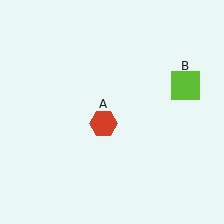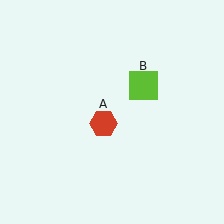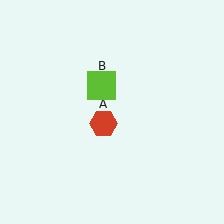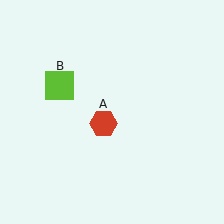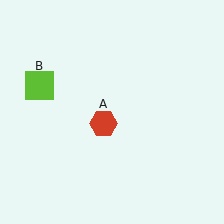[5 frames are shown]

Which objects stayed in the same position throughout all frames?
Red hexagon (object A) remained stationary.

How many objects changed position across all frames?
1 object changed position: lime square (object B).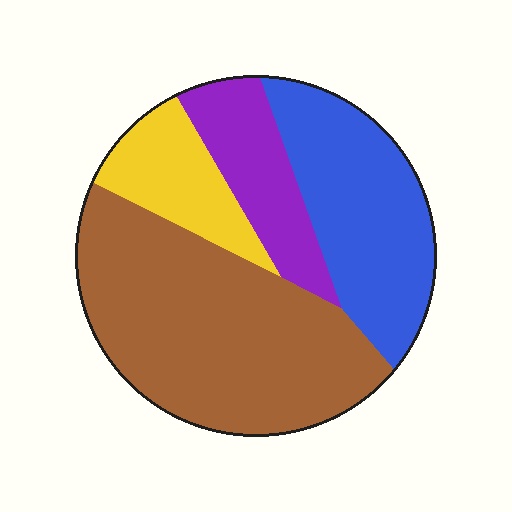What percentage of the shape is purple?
Purple takes up less than a sixth of the shape.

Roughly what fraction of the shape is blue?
Blue takes up between a sixth and a third of the shape.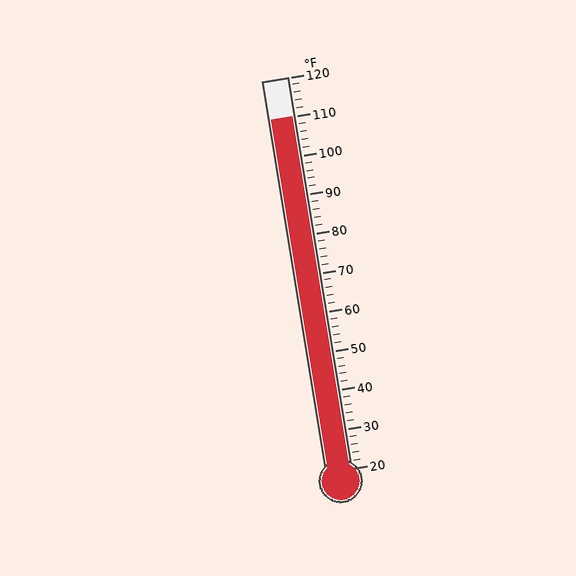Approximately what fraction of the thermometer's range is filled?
The thermometer is filled to approximately 90% of its range.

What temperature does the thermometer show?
The thermometer shows approximately 110°F.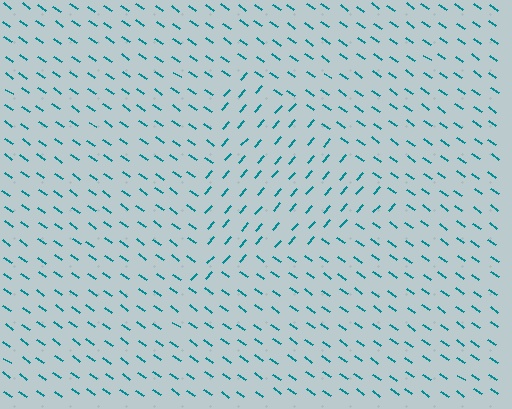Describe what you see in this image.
The image is filled with small teal line segments. A triangle region in the image has lines oriented differently from the surrounding lines, creating a visible texture boundary.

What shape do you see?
I see a triangle.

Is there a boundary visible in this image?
Yes, there is a texture boundary formed by a change in line orientation.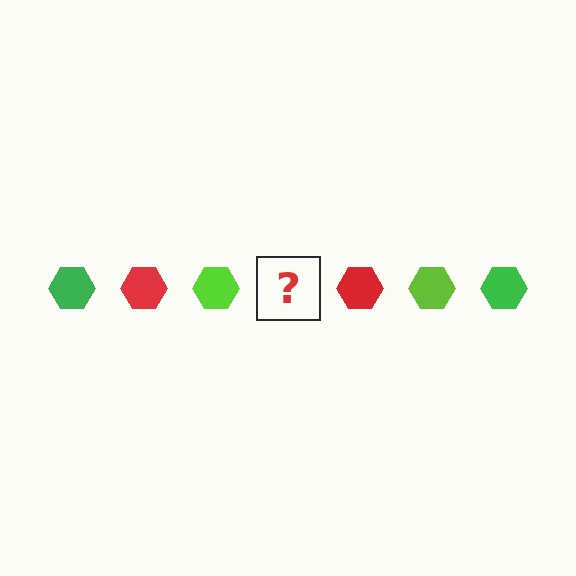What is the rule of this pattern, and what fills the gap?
The rule is that the pattern cycles through green, red, lime hexagons. The gap should be filled with a green hexagon.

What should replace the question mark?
The question mark should be replaced with a green hexagon.